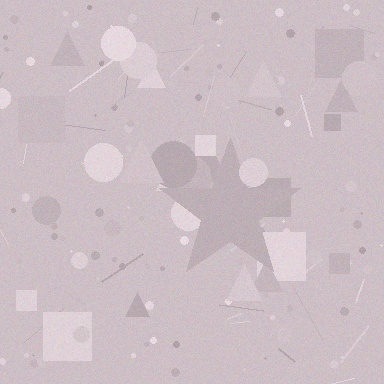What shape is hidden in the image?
A star is hidden in the image.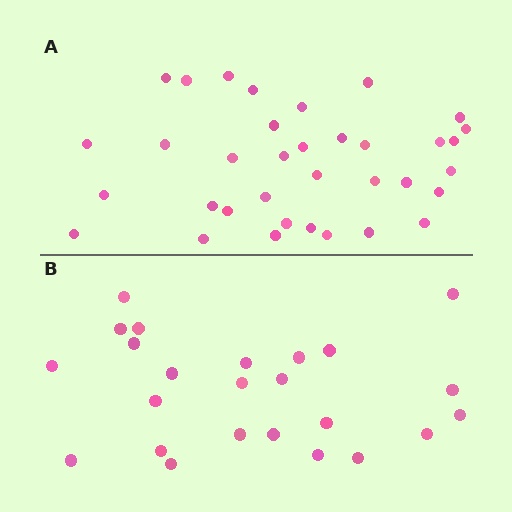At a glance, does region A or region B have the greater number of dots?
Region A (the top region) has more dots.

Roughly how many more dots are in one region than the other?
Region A has roughly 12 or so more dots than region B.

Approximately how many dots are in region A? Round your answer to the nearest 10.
About 40 dots. (The exact count is 35, which rounds to 40.)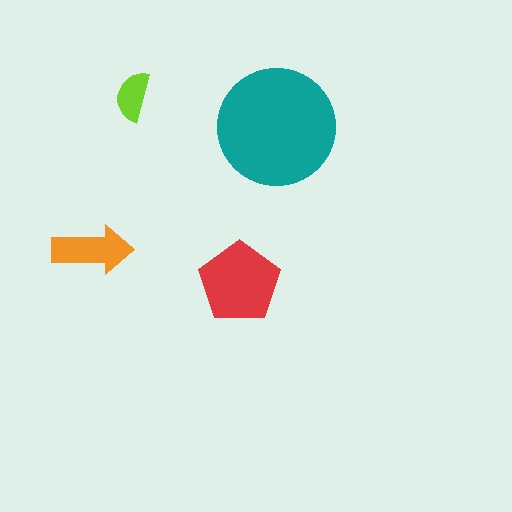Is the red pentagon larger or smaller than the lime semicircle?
Larger.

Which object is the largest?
The teal circle.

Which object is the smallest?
The lime semicircle.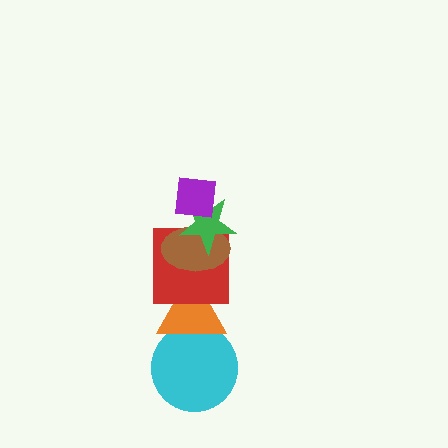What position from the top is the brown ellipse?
The brown ellipse is 3rd from the top.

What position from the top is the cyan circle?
The cyan circle is 6th from the top.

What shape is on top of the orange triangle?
The red square is on top of the orange triangle.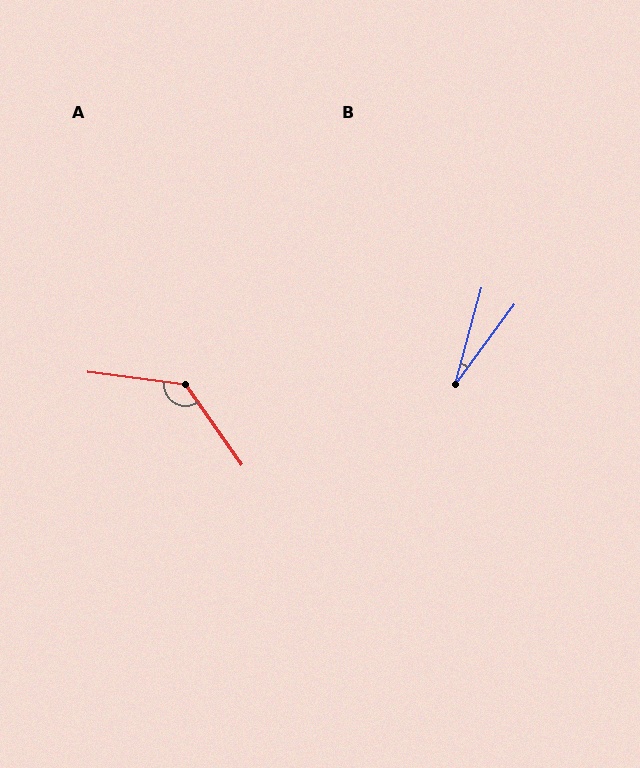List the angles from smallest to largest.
B (21°), A (133°).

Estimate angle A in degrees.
Approximately 133 degrees.